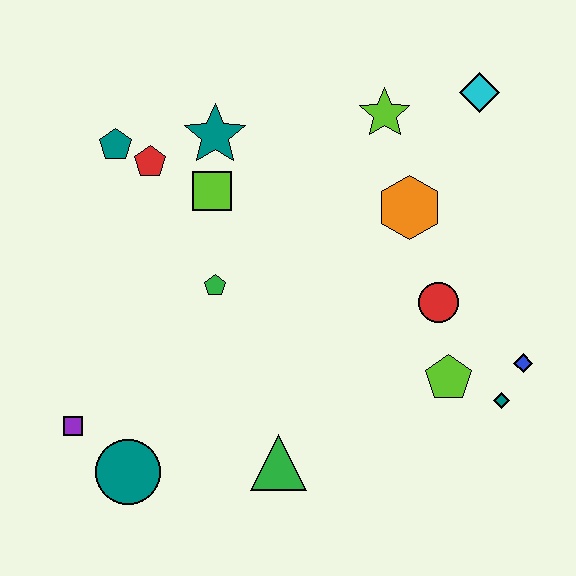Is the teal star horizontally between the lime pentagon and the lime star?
No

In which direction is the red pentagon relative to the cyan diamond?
The red pentagon is to the left of the cyan diamond.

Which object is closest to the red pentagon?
The teal pentagon is closest to the red pentagon.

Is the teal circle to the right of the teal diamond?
No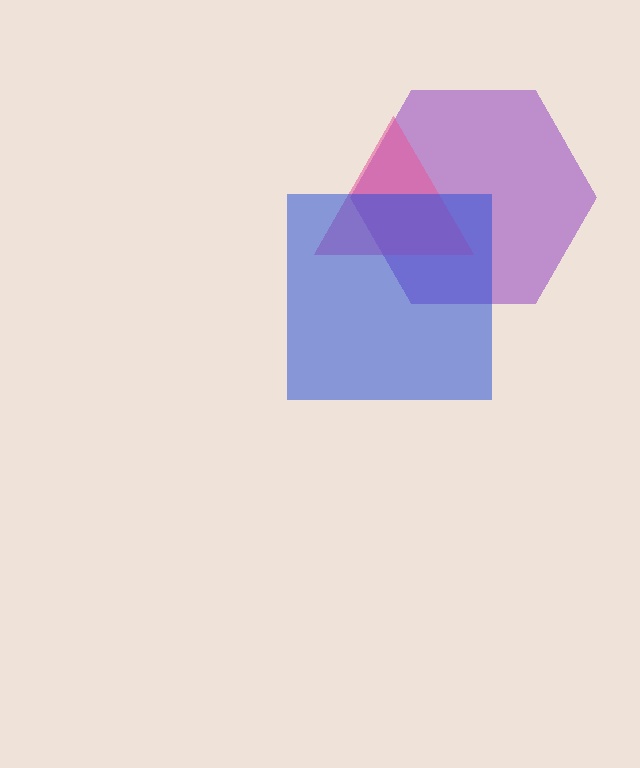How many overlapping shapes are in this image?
There are 3 overlapping shapes in the image.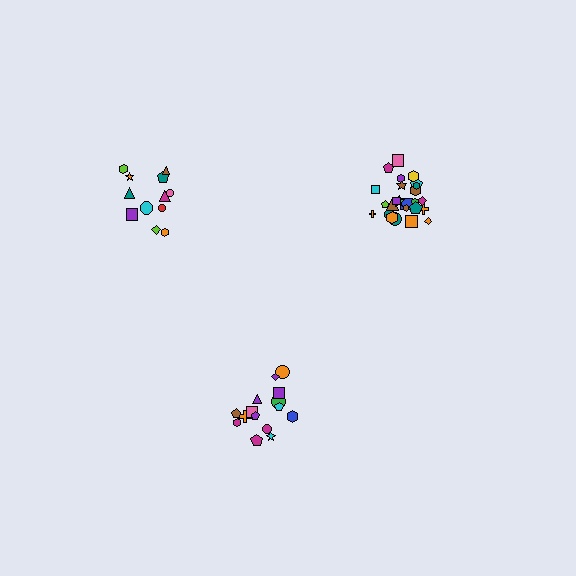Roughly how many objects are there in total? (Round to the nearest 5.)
Roughly 50 objects in total.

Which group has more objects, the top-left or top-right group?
The top-right group.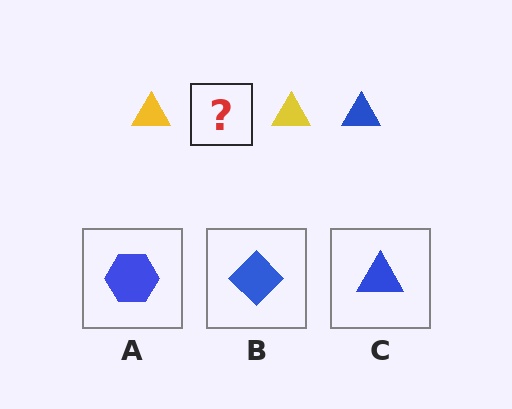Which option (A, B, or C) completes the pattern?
C.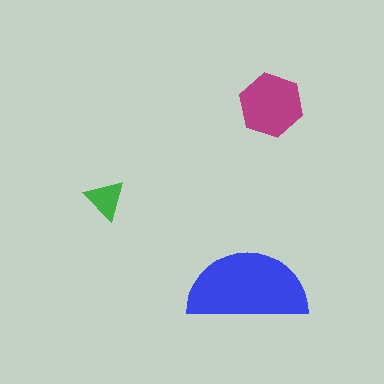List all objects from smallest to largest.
The green triangle, the magenta hexagon, the blue semicircle.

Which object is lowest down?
The blue semicircle is bottommost.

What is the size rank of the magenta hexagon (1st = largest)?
2nd.